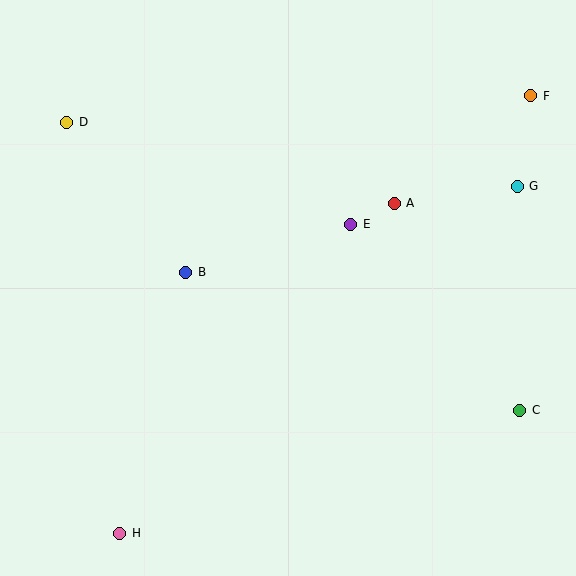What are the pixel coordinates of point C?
Point C is at (520, 410).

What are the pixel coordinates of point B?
Point B is at (186, 272).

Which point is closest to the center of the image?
Point E at (351, 224) is closest to the center.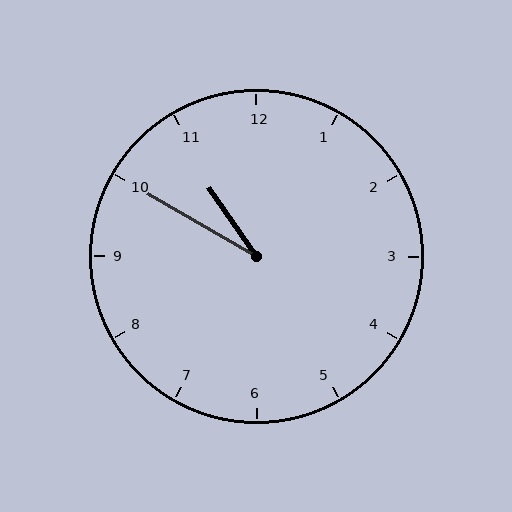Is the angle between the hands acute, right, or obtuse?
It is acute.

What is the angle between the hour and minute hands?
Approximately 25 degrees.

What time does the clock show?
10:50.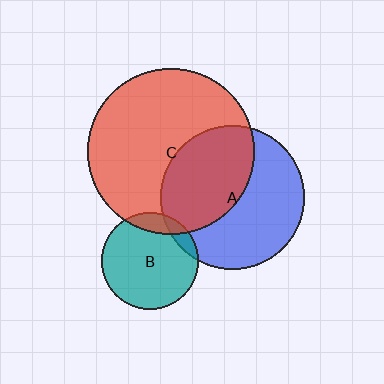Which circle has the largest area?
Circle C (red).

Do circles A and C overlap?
Yes.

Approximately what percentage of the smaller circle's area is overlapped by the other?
Approximately 45%.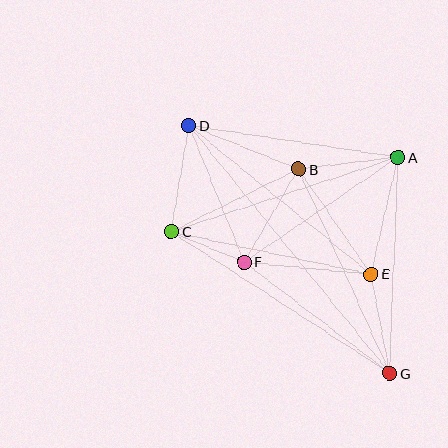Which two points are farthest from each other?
Points D and G are farthest from each other.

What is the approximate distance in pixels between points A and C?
The distance between A and C is approximately 239 pixels.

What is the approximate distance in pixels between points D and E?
The distance between D and E is approximately 235 pixels.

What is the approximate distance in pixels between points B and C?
The distance between B and C is approximately 142 pixels.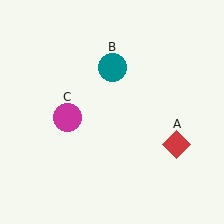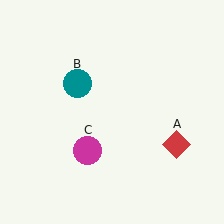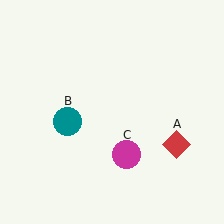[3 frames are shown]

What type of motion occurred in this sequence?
The teal circle (object B), magenta circle (object C) rotated counterclockwise around the center of the scene.